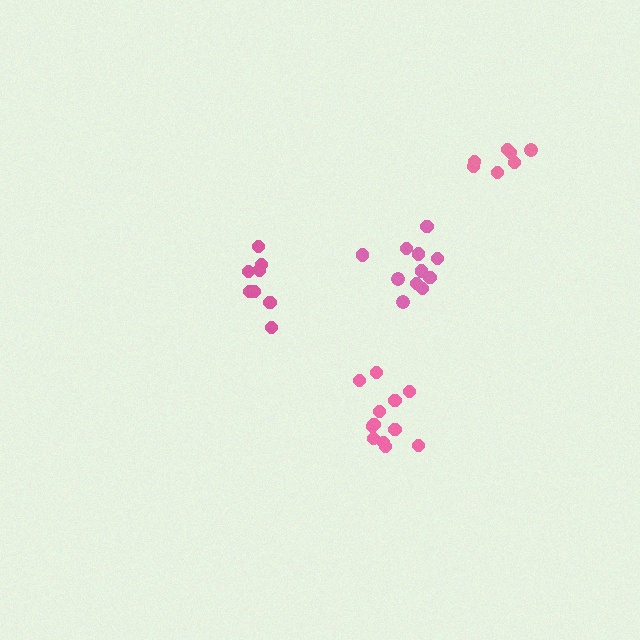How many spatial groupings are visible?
There are 4 spatial groupings.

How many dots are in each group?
Group 1: 11 dots, Group 2: 12 dots, Group 3: 8 dots, Group 4: 7 dots (38 total).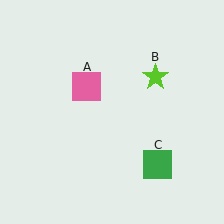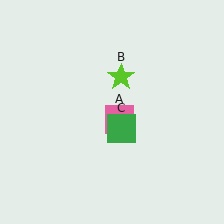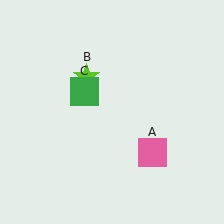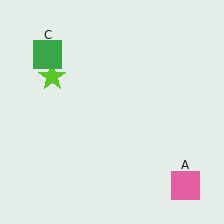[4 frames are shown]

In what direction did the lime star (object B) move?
The lime star (object B) moved left.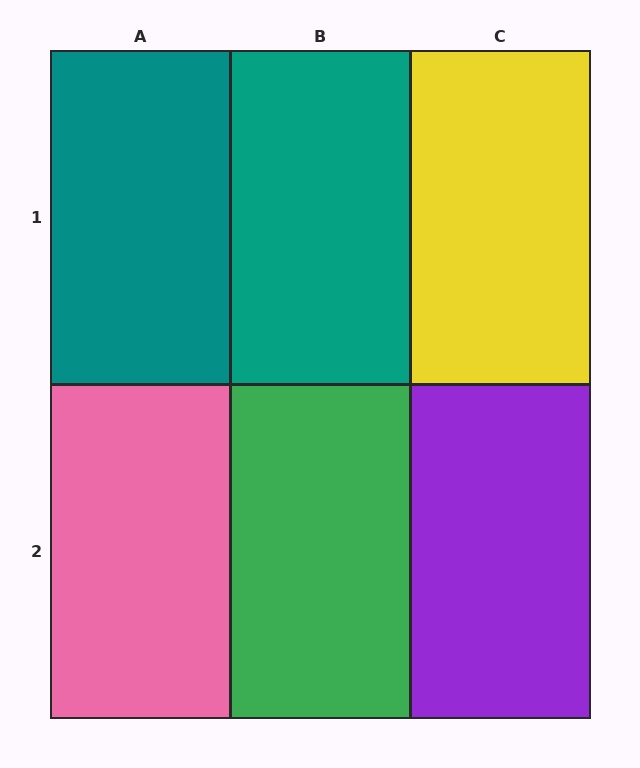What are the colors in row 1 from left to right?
Teal, teal, yellow.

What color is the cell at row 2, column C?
Purple.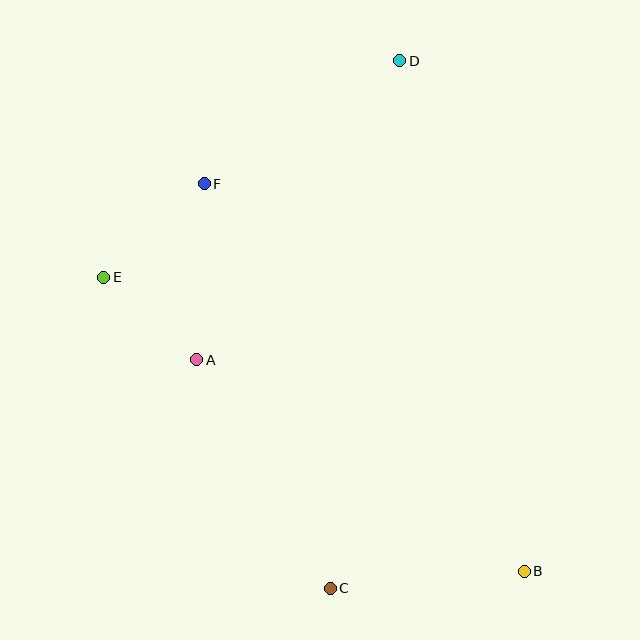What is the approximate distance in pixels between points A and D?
The distance between A and D is approximately 361 pixels.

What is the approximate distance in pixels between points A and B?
The distance between A and B is approximately 390 pixels.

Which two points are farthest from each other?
Points C and D are farthest from each other.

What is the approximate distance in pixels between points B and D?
The distance between B and D is approximately 526 pixels.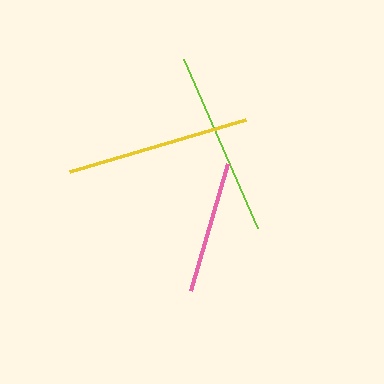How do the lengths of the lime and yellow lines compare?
The lime and yellow lines are approximately the same length.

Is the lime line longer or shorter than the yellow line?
The lime line is longer than the yellow line.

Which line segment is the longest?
The lime line is the longest at approximately 184 pixels.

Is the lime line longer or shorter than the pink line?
The lime line is longer than the pink line.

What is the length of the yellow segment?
The yellow segment is approximately 183 pixels long.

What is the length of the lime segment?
The lime segment is approximately 184 pixels long.